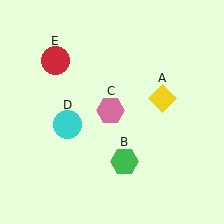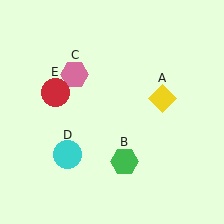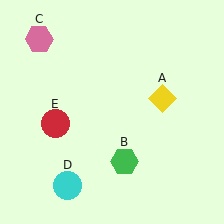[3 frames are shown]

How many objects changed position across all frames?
3 objects changed position: pink hexagon (object C), cyan circle (object D), red circle (object E).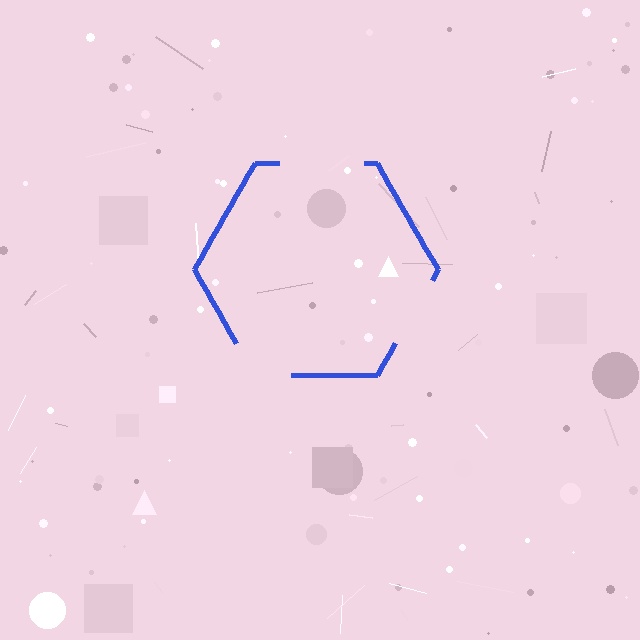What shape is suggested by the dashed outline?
The dashed outline suggests a hexagon.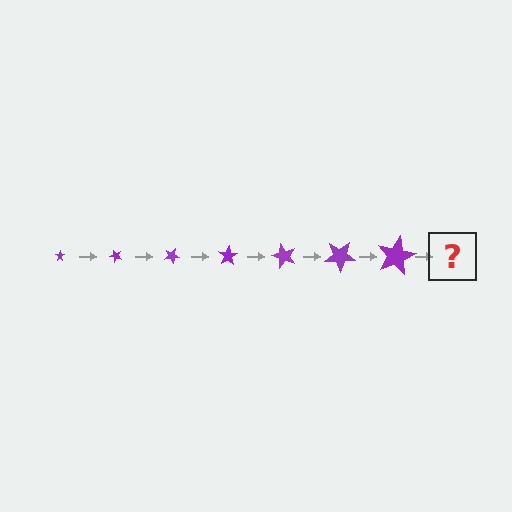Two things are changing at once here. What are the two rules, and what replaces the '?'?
The two rules are that the star grows larger each step and it rotates 50 degrees each step. The '?' should be a star, larger than the previous one and rotated 350 degrees from the start.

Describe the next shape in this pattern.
It should be a star, larger than the previous one and rotated 350 degrees from the start.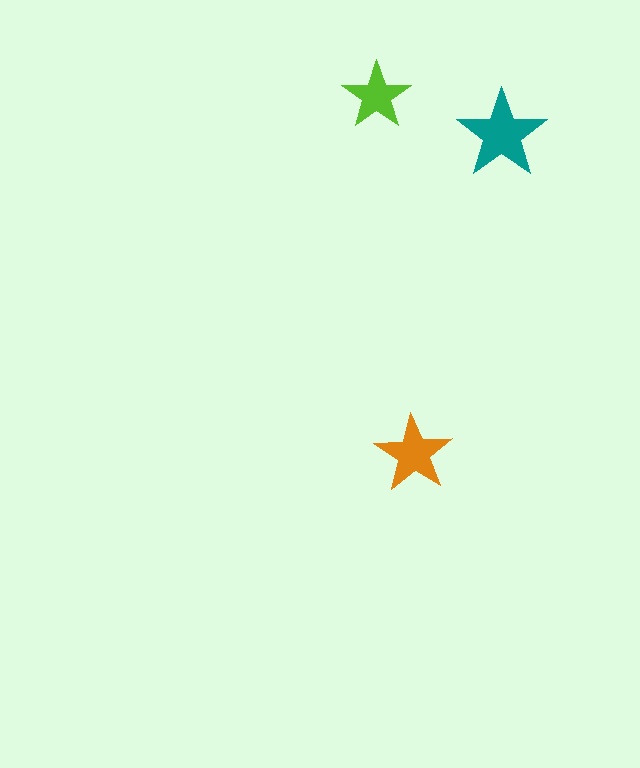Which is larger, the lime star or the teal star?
The teal one.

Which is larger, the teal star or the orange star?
The teal one.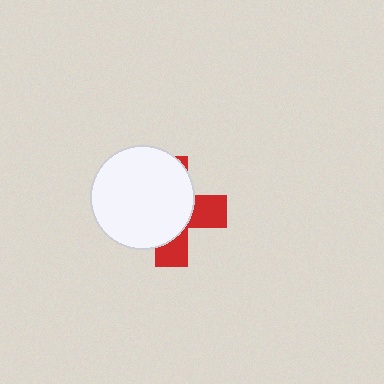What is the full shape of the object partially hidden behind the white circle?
The partially hidden object is a red cross.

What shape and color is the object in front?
The object in front is a white circle.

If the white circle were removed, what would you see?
You would see the complete red cross.